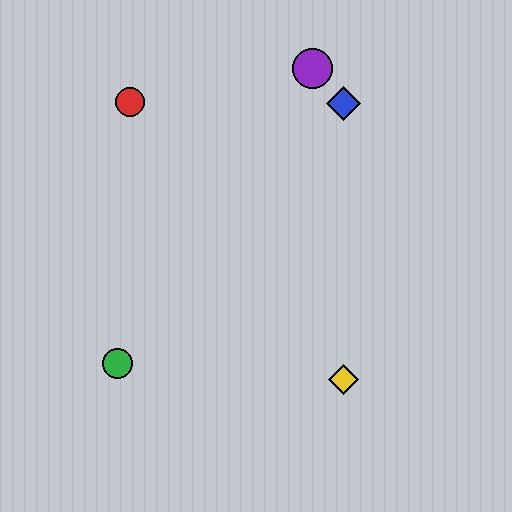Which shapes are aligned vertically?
The blue diamond, the yellow diamond are aligned vertically.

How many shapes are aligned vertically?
2 shapes (the blue diamond, the yellow diamond) are aligned vertically.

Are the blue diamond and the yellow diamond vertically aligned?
Yes, both are at x≈343.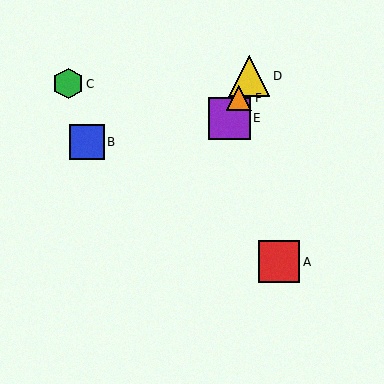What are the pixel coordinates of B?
Object B is at (87, 142).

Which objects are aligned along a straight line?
Objects D, E, F are aligned along a straight line.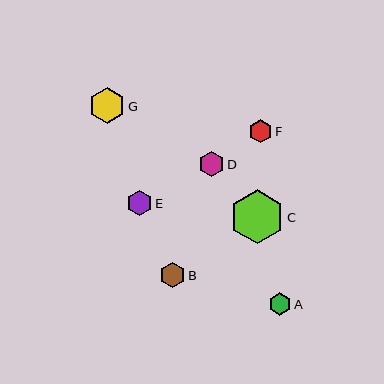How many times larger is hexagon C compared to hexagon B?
Hexagon C is approximately 2.1 times the size of hexagon B.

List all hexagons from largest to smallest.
From largest to smallest: C, G, B, D, E, F, A.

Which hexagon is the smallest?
Hexagon A is the smallest with a size of approximately 23 pixels.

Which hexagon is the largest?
Hexagon C is the largest with a size of approximately 54 pixels.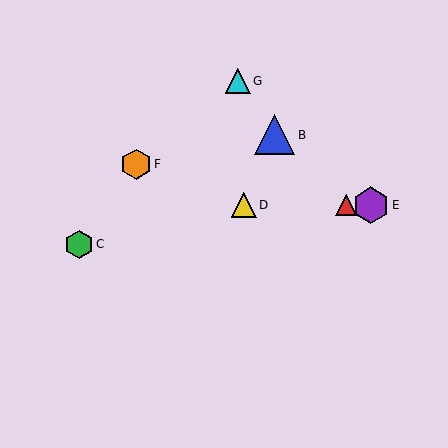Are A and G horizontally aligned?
No, A is at y≈205 and G is at y≈81.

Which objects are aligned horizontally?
Objects A, D, E are aligned horizontally.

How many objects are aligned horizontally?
3 objects (A, D, E) are aligned horizontally.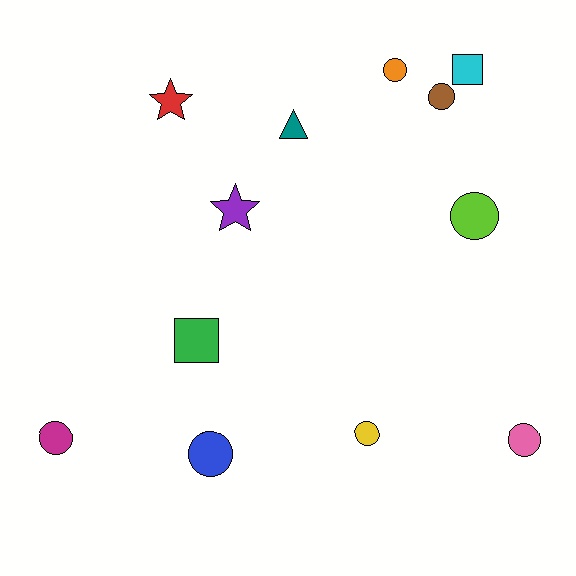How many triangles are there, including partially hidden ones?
There is 1 triangle.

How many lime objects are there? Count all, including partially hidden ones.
There is 1 lime object.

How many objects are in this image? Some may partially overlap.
There are 12 objects.